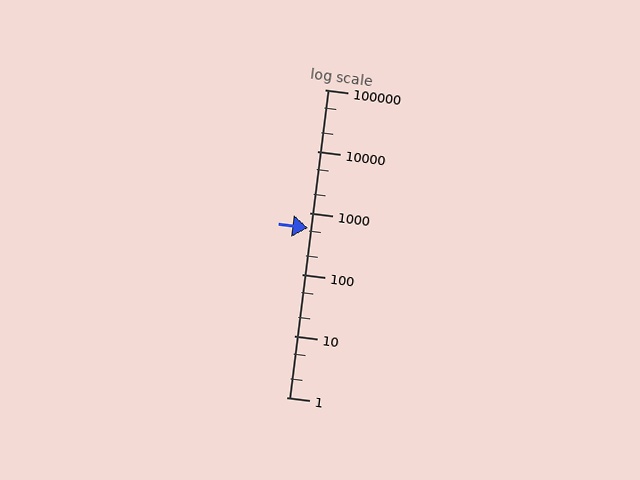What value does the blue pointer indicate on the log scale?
The pointer indicates approximately 560.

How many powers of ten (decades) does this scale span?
The scale spans 5 decades, from 1 to 100000.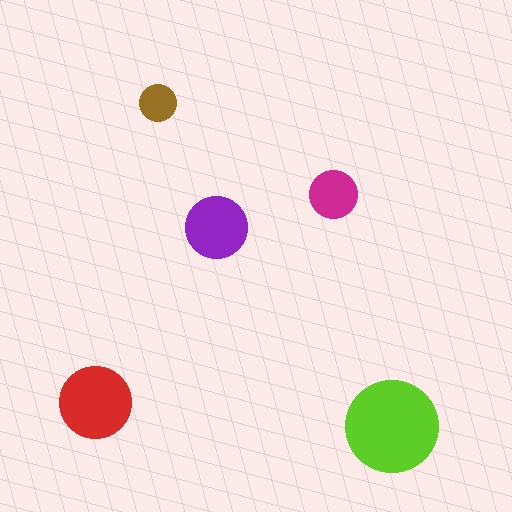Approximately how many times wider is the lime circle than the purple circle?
About 1.5 times wider.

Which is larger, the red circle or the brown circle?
The red one.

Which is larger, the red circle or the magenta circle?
The red one.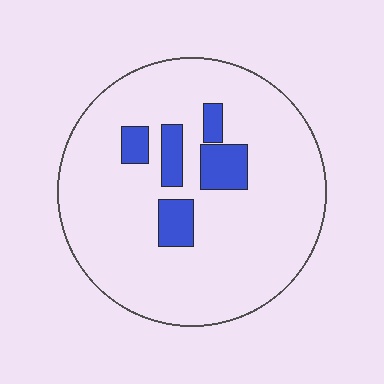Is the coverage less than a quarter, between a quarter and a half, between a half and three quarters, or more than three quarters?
Less than a quarter.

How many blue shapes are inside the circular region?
5.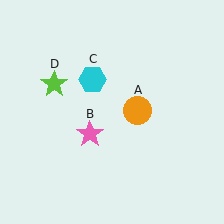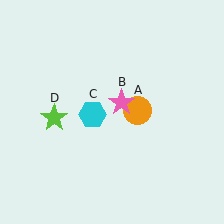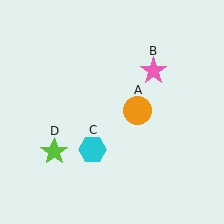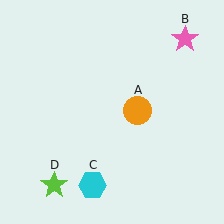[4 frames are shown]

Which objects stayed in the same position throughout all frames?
Orange circle (object A) remained stationary.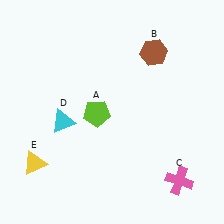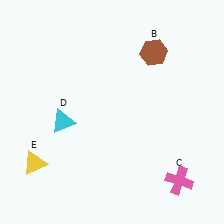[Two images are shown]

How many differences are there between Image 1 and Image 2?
There is 1 difference between the two images.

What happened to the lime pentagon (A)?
The lime pentagon (A) was removed in Image 2. It was in the bottom-left area of Image 1.